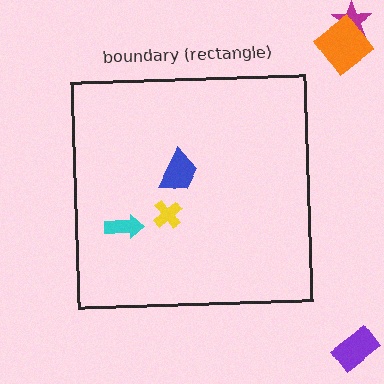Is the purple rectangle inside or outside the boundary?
Outside.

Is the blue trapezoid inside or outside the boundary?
Inside.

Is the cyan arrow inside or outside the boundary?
Inside.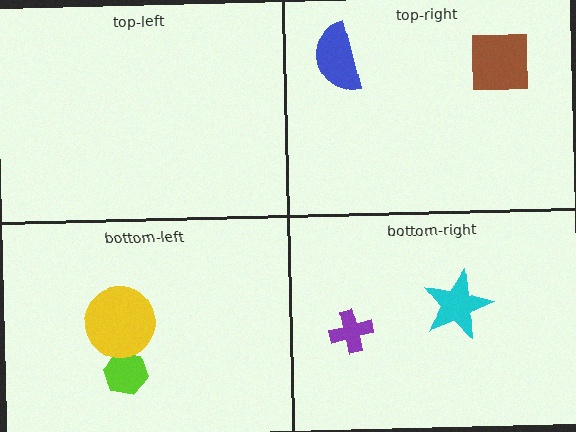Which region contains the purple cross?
The bottom-right region.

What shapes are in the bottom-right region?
The purple cross, the cyan star.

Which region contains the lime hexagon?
The bottom-left region.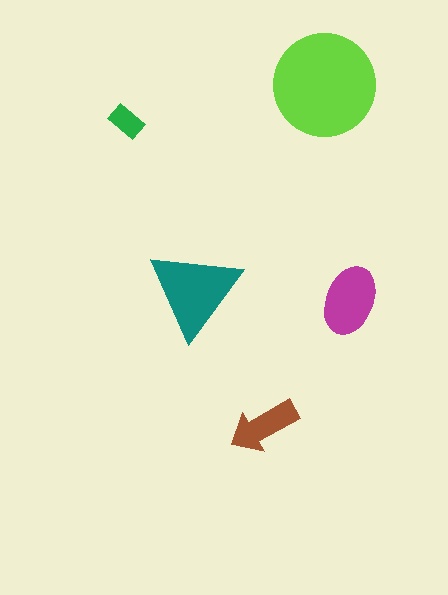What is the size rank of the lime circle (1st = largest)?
1st.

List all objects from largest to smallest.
The lime circle, the teal triangle, the magenta ellipse, the brown arrow, the green rectangle.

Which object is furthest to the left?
The green rectangle is leftmost.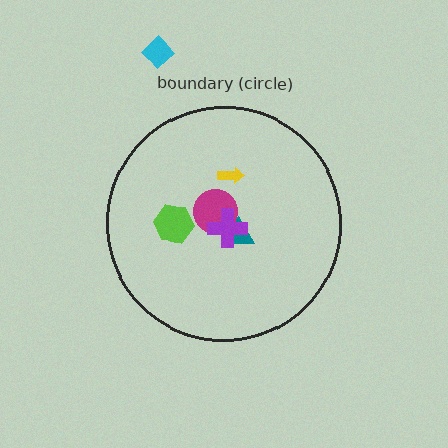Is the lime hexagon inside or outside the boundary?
Inside.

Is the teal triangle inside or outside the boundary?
Inside.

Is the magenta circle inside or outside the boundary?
Inside.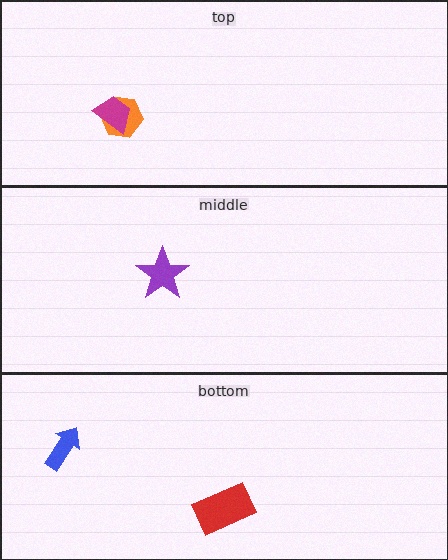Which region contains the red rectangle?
The bottom region.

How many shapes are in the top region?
2.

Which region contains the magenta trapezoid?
The top region.